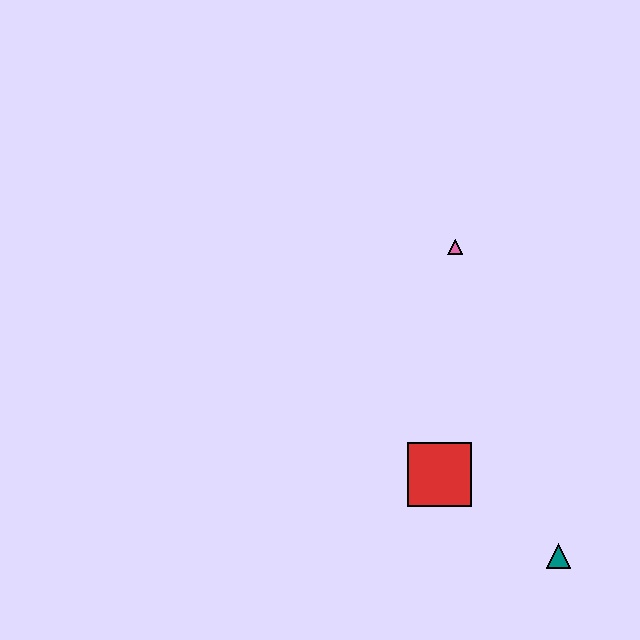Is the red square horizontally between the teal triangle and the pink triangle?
No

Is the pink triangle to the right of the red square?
Yes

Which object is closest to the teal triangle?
The red square is closest to the teal triangle.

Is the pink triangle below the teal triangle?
No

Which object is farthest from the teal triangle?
The pink triangle is farthest from the teal triangle.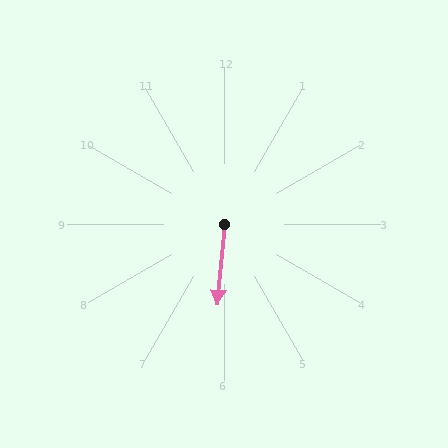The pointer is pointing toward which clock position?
Roughly 6 o'clock.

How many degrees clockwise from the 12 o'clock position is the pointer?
Approximately 185 degrees.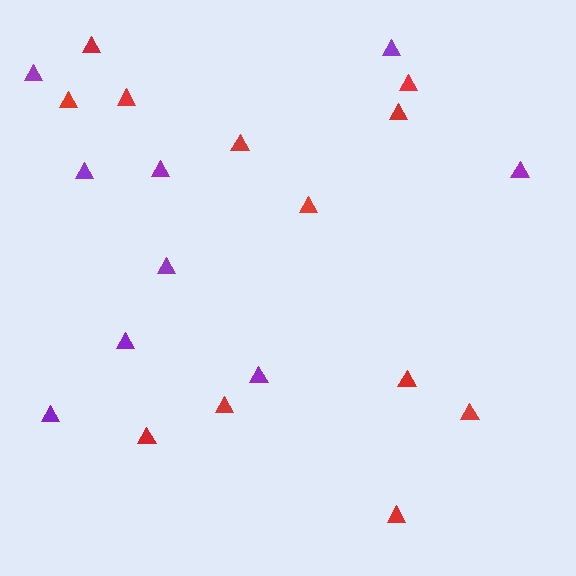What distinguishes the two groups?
There are 2 groups: one group of red triangles (12) and one group of purple triangles (9).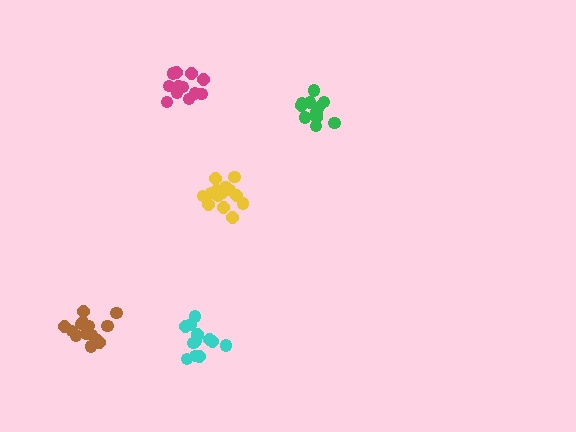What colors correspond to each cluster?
The clusters are colored: cyan, yellow, brown, magenta, green.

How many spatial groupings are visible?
There are 5 spatial groupings.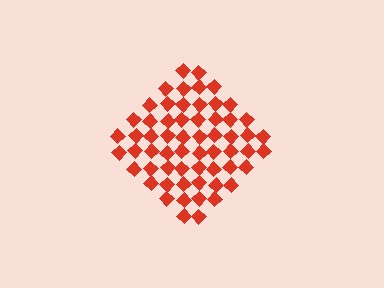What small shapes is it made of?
It is made of small diamonds.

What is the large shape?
The large shape is a diamond.